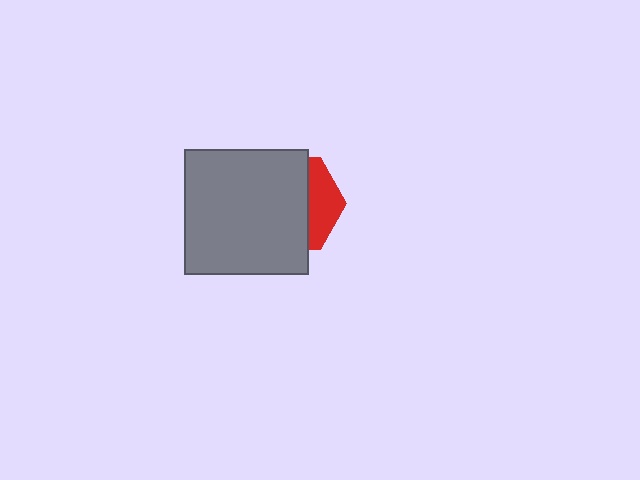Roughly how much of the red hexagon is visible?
A small part of it is visible (roughly 30%).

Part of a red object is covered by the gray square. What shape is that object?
It is a hexagon.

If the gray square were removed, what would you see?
You would see the complete red hexagon.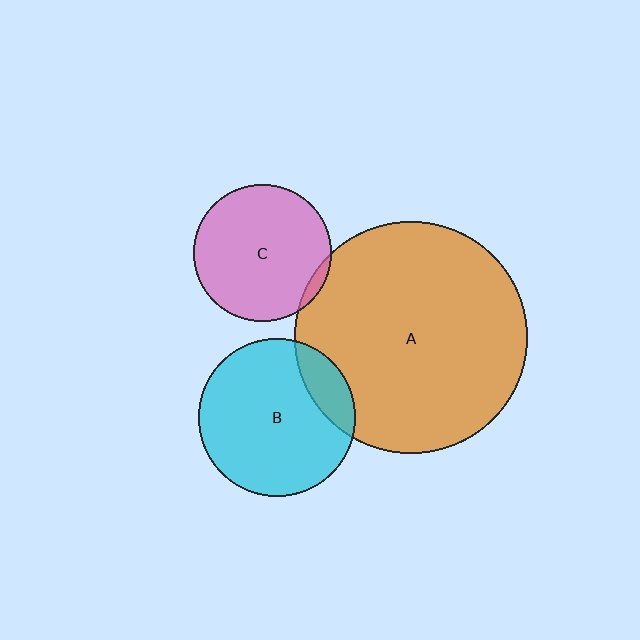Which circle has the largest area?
Circle A (orange).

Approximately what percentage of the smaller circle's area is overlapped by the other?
Approximately 5%.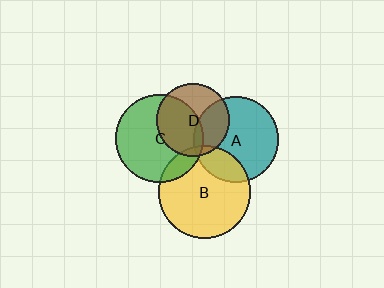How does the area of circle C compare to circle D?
Approximately 1.4 times.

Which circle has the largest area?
Circle B (yellow).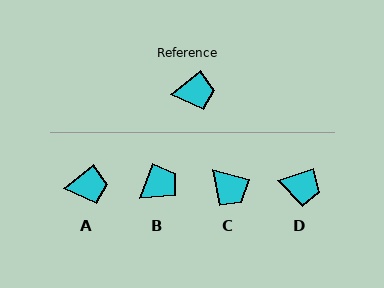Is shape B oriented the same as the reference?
No, it is off by about 30 degrees.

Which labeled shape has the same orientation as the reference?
A.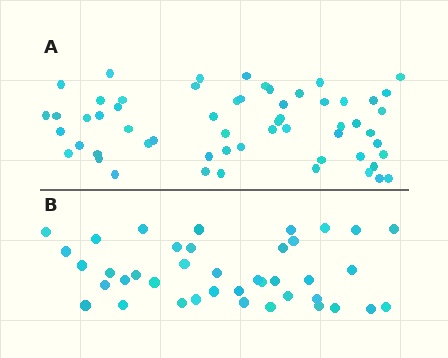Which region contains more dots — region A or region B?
Region A (the top region) has more dots.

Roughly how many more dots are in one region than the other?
Region A has approximately 20 more dots than region B.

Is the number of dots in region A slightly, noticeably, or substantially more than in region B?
Region A has substantially more. The ratio is roughly 1.4 to 1.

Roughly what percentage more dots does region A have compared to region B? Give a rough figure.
About 45% more.